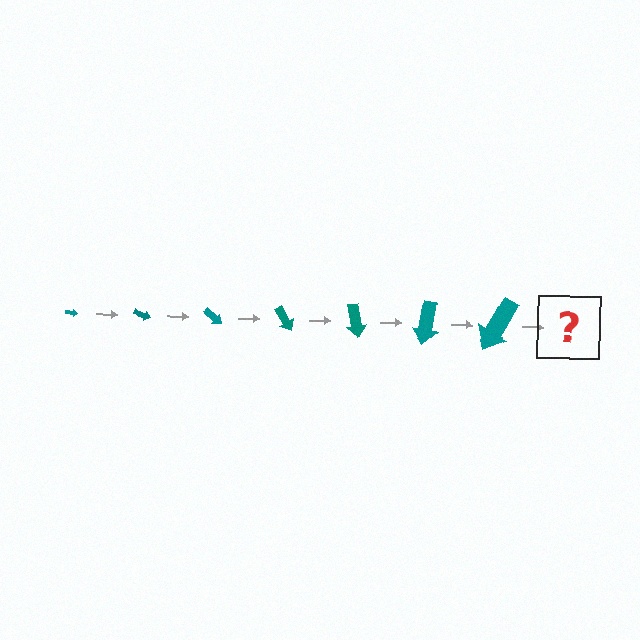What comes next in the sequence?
The next element should be an arrow, larger than the previous one and rotated 140 degrees from the start.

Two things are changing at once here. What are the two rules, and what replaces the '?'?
The two rules are that the arrow grows larger each step and it rotates 20 degrees each step. The '?' should be an arrow, larger than the previous one and rotated 140 degrees from the start.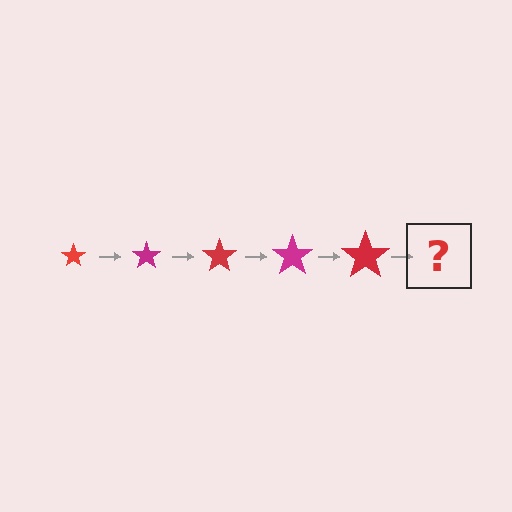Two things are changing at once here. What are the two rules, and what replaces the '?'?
The two rules are that the star grows larger each step and the color cycles through red and magenta. The '?' should be a magenta star, larger than the previous one.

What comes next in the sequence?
The next element should be a magenta star, larger than the previous one.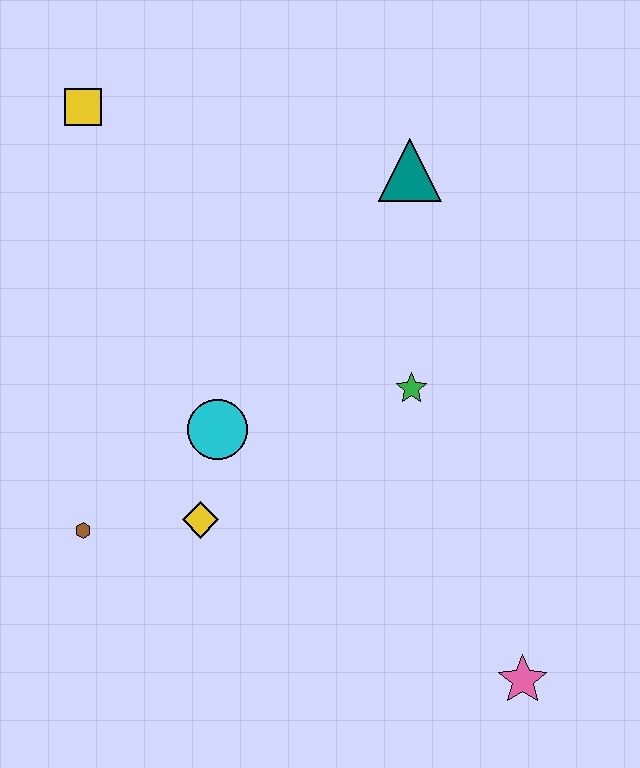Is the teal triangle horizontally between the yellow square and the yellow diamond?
No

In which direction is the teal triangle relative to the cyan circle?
The teal triangle is above the cyan circle.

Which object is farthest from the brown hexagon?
The teal triangle is farthest from the brown hexagon.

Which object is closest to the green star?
The cyan circle is closest to the green star.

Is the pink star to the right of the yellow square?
Yes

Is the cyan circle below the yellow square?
Yes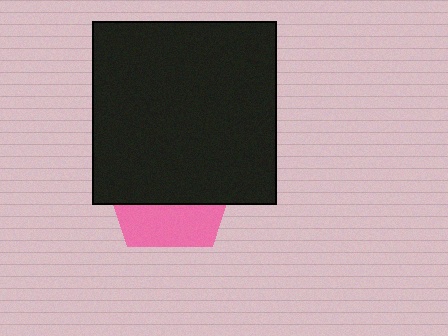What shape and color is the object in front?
The object in front is a black square.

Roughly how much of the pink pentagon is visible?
A small part of it is visible (roughly 33%).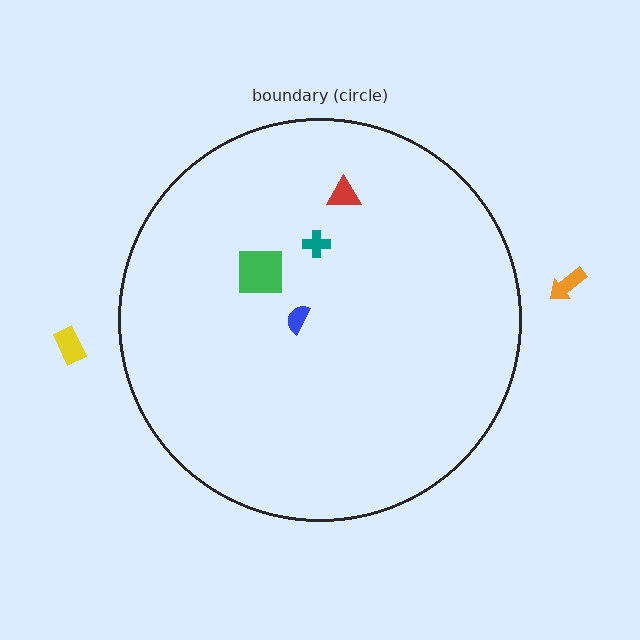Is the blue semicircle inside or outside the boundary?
Inside.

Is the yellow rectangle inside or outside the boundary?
Outside.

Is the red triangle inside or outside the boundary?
Inside.